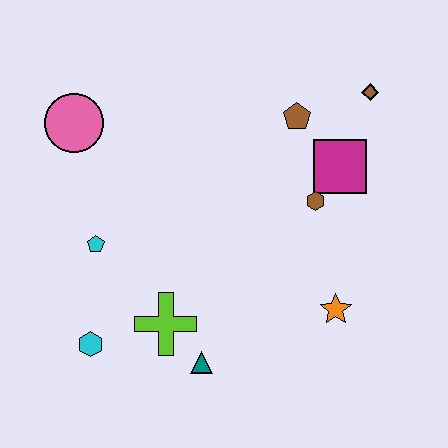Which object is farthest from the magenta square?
The cyan hexagon is farthest from the magenta square.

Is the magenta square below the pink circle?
Yes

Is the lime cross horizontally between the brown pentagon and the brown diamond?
No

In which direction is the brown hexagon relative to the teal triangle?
The brown hexagon is above the teal triangle.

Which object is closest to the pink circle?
The cyan pentagon is closest to the pink circle.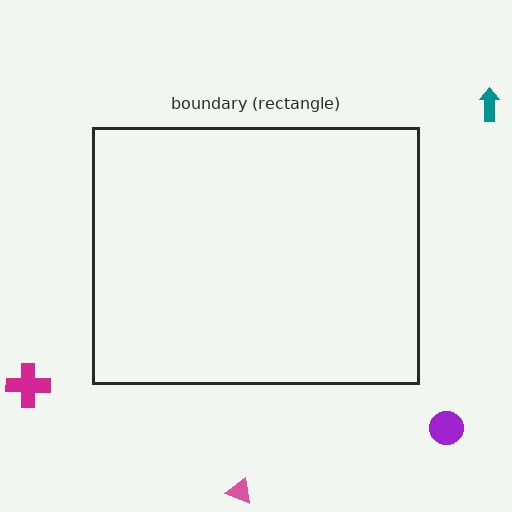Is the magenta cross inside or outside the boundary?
Outside.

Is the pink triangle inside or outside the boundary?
Outside.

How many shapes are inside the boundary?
0 inside, 4 outside.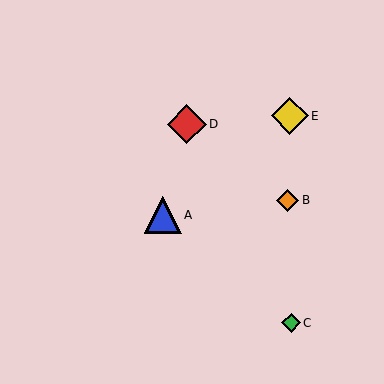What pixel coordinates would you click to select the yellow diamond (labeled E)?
Click at (290, 116) to select the yellow diamond E.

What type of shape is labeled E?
Shape E is a yellow diamond.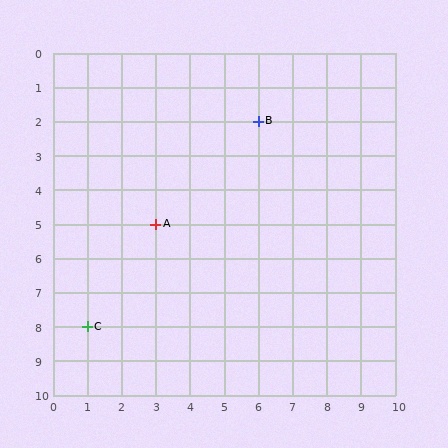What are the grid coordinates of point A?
Point A is at grid coordinates (3, 5).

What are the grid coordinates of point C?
Point C is at grid coordinates (1, 8).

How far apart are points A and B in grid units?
Points A and B are 3 columns and 3 rows apart (about 4.2 grid units diagonally).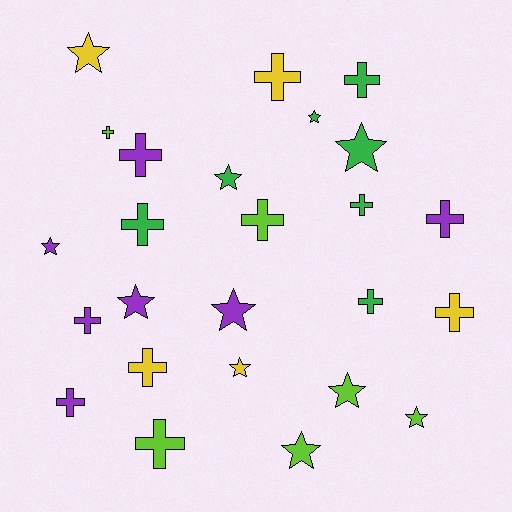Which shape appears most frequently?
Cross, with 14 objects.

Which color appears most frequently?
Purple, with 7 objects.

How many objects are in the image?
There are 25 objects.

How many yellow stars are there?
There are 2 yellow stars.